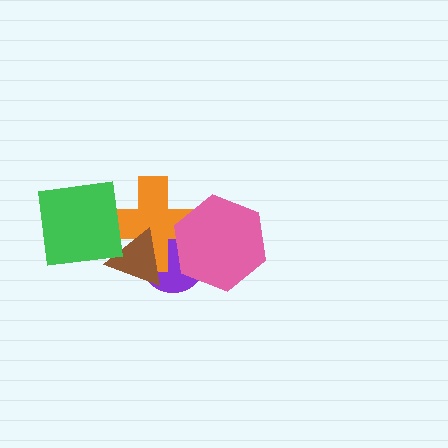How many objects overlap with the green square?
1 object overlaps with the green square.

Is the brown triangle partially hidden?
No, no other shape covers it.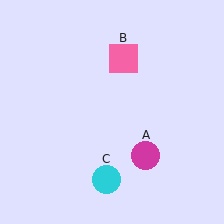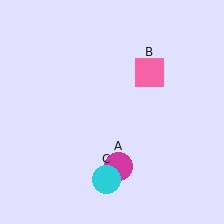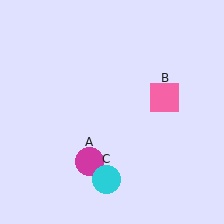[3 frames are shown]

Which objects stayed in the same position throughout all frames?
Cyan circle (object C) remained stationary.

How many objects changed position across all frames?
2 objects changed position: magenta circle (object A), pink square (object B).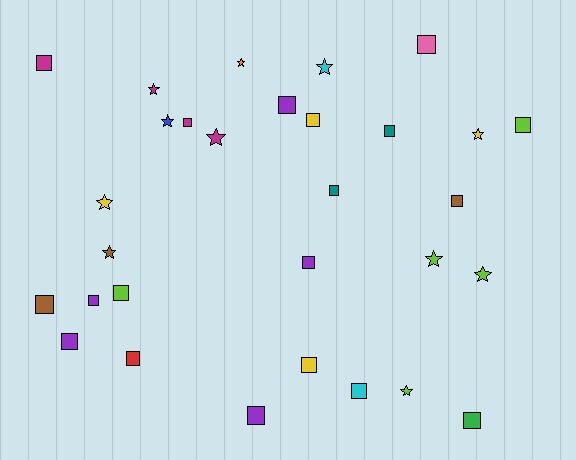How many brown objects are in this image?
There are 3 brown objects.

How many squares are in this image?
There are 19 squares.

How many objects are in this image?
There are 30 objects.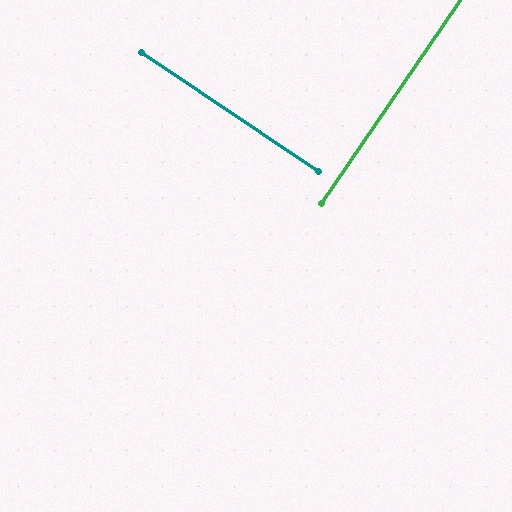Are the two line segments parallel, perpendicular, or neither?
Perpendicular — they meet at approximately 90°.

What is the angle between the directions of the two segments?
Approximately 90 degrees.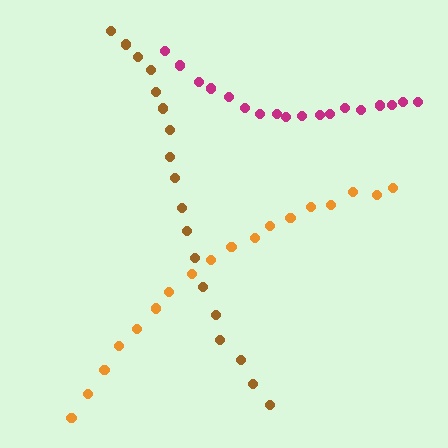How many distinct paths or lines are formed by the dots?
There are 3 distinct paths.